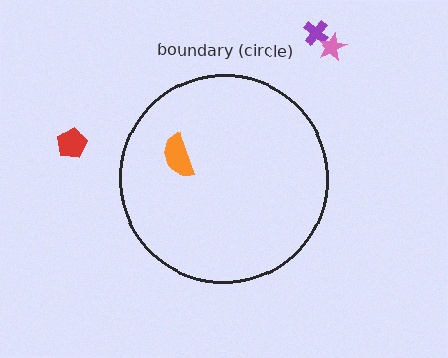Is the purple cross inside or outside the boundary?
Outside.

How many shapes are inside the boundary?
1 inside, 3 outside.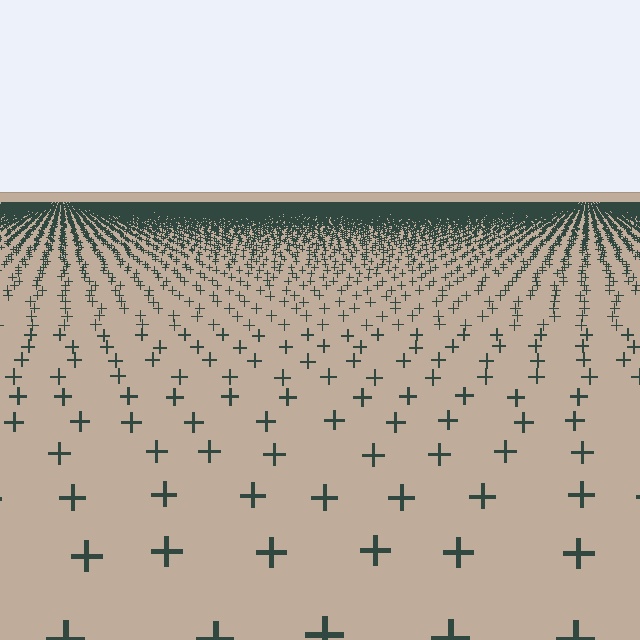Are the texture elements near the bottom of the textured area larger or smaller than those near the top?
Larger. Near the bottom, elements are closer to the viewer and appear at a bigger on-screen size.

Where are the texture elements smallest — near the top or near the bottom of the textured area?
Near the top.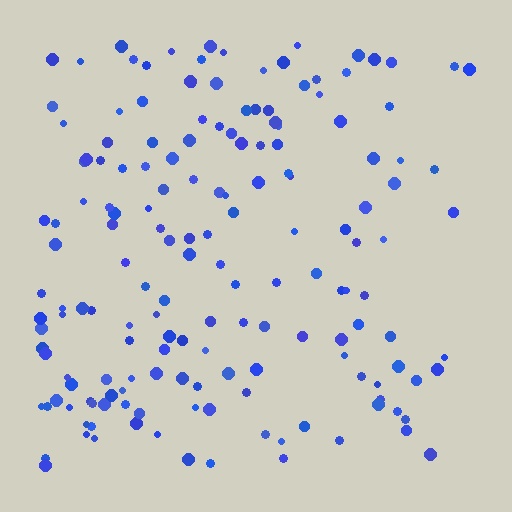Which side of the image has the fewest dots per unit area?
The right.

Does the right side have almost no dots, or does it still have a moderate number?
Still a moderate number, just noticeably fewer than the left.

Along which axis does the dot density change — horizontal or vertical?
Horizontal.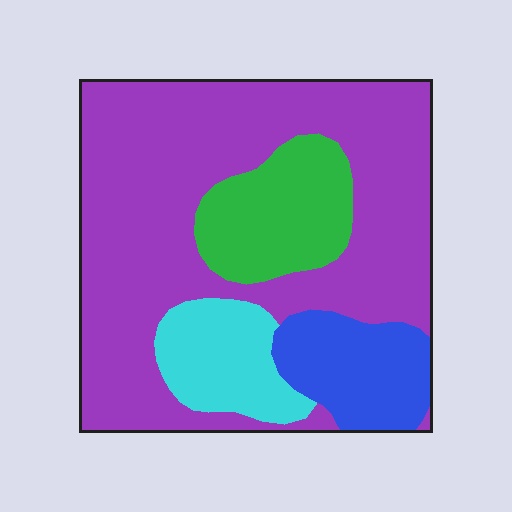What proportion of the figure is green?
Green takes up less than a quarter of the figure.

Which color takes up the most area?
Purple, at roughly 65%.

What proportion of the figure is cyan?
Cyan covers around 10% of the figure.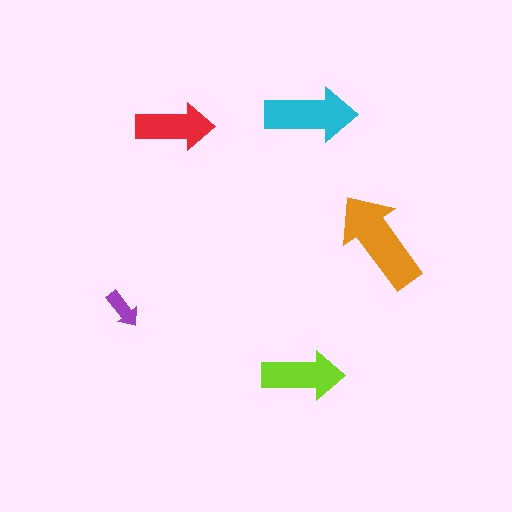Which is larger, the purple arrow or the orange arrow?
The orange one.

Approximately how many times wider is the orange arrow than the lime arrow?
About 1.5 times wider.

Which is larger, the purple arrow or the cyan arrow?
The cyan one.